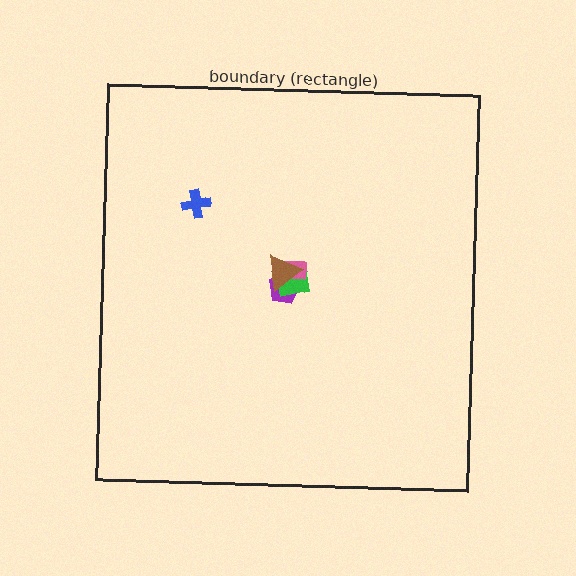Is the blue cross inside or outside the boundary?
Inside.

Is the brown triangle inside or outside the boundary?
Inside.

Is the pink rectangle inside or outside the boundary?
Inside.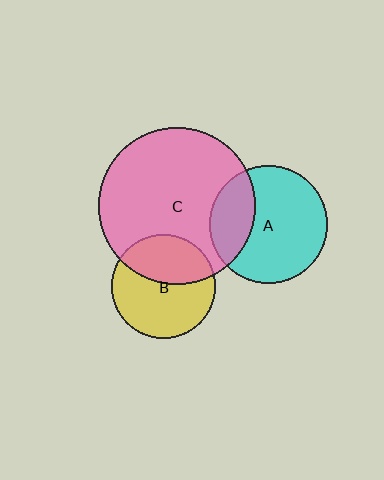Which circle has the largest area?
Circle C (pink).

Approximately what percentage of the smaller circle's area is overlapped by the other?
Approximately 40%.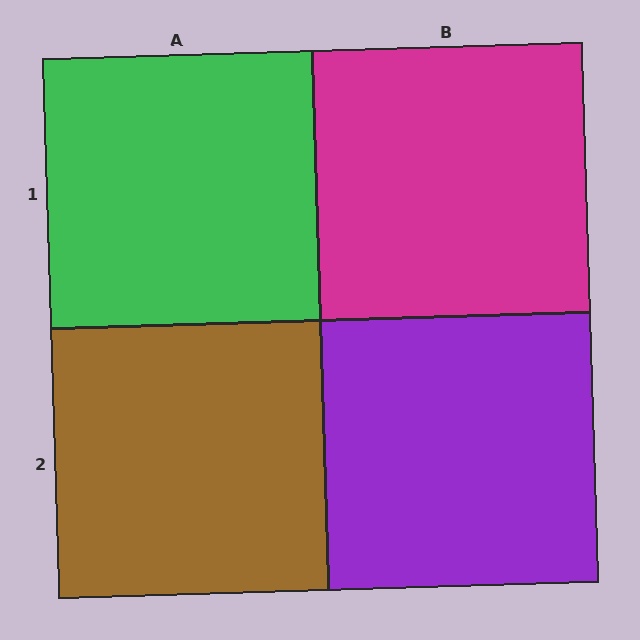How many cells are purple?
1 cell is purple.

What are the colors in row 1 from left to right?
Green, magenta.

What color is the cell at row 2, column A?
Brown.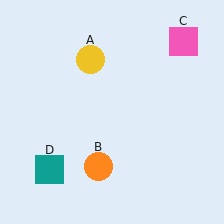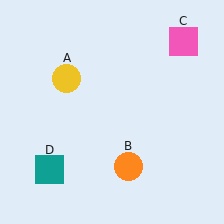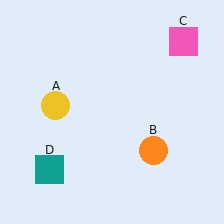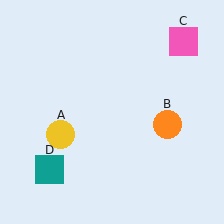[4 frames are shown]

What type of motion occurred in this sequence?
The yellow circle (object A), orange circle (object B) rotated counterclockwise around the center of the scene.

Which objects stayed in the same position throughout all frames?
Pink square (object C) and teal square (object D) remained stationary.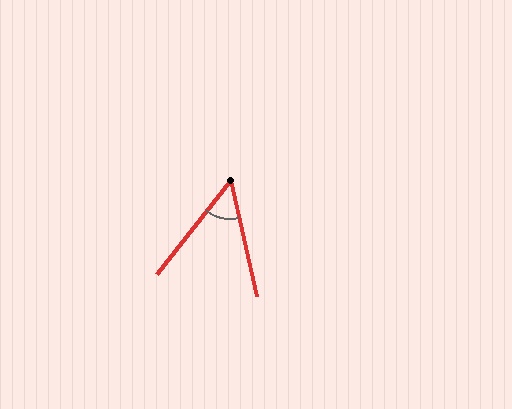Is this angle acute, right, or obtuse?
It is acute.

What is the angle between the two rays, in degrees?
Approximately 51 degrees.